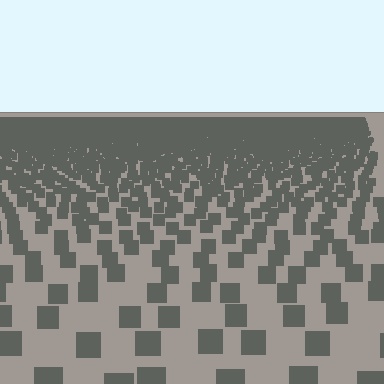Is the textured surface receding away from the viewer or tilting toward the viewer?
The surface is receding away from the viewer. Texture elements get smaller and denser toward the top.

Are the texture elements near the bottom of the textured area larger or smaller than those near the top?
Larger. Near the bottom, elements are closer to the viewer and appear at a bigger on-screen size.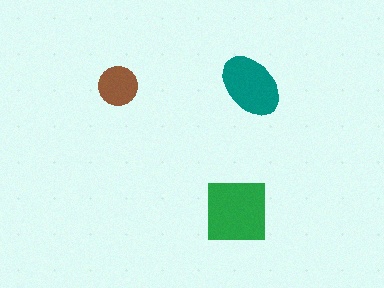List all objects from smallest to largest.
The brown circle, the teal ellipse, the green square.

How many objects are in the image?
There are 3 objects in the image.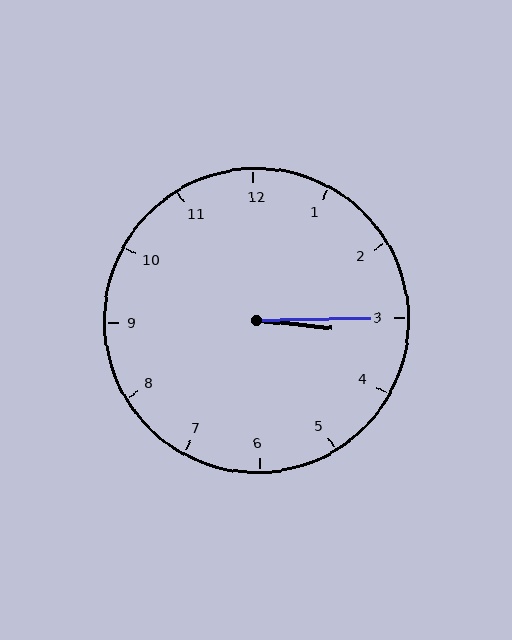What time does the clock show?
3:15.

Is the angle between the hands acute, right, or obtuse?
It is acute.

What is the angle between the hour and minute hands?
Approximately 8 degrees.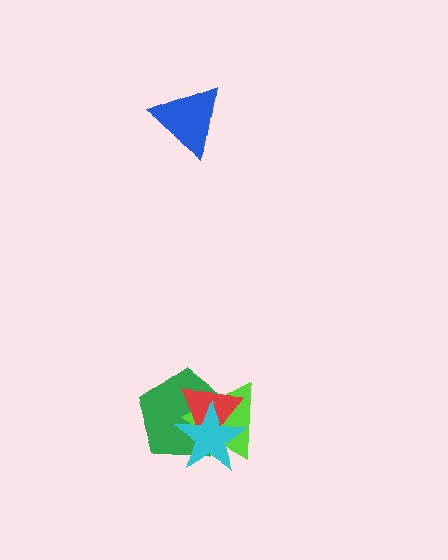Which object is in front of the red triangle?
The cyan star is in front of the red triangle.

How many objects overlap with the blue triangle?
0 objects overlap with the blue triangle.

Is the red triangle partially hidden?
Yes, it is partially covered by another shape.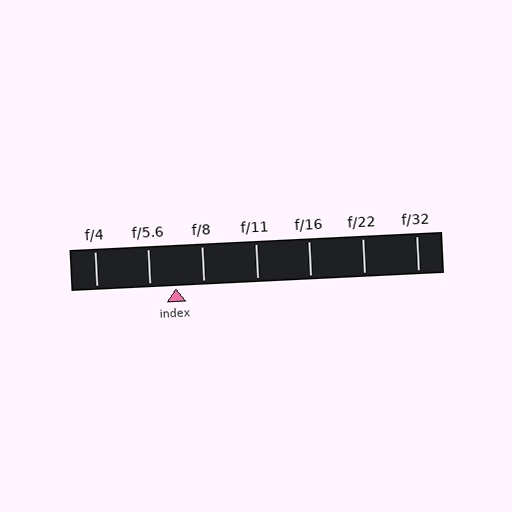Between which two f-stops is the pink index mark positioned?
The index mark is between f/5.6 and f/8.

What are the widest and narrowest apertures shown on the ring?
The widest aperture shown is f/4 and the narrowest is f/32.